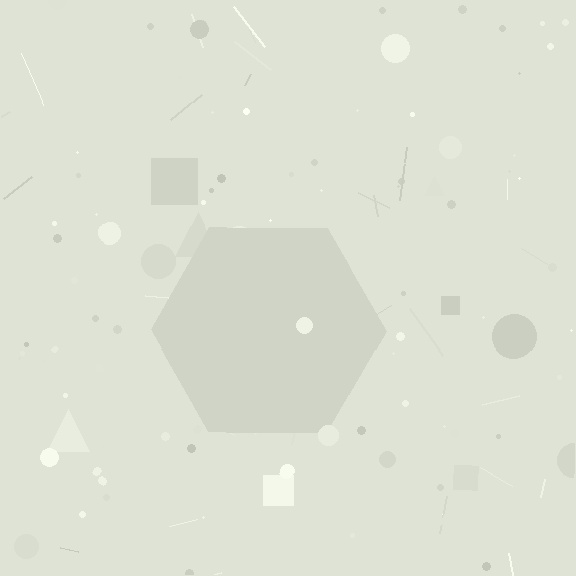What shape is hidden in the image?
A hexagon is hidden in the image.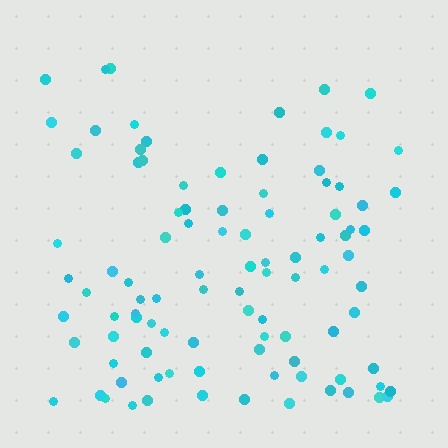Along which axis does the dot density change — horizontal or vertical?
Vertical.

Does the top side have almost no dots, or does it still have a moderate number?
Still a moderate number, just noticeably fewer than the bottom.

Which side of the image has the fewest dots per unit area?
The top.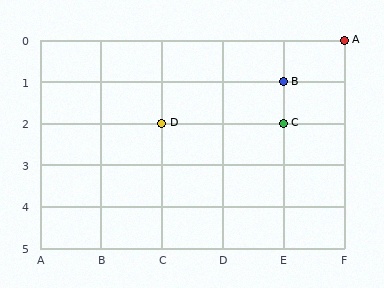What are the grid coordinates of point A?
Point A is at grid coordinates (F, 0).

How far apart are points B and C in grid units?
Points B and C are 1 row apart.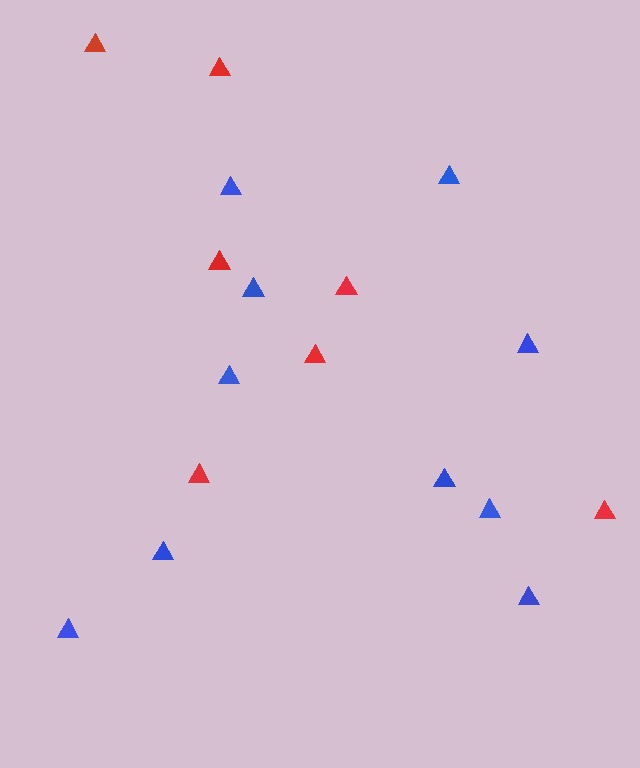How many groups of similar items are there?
There are 2 groups: one group of red triangles (7) and one group of blue triangles (10).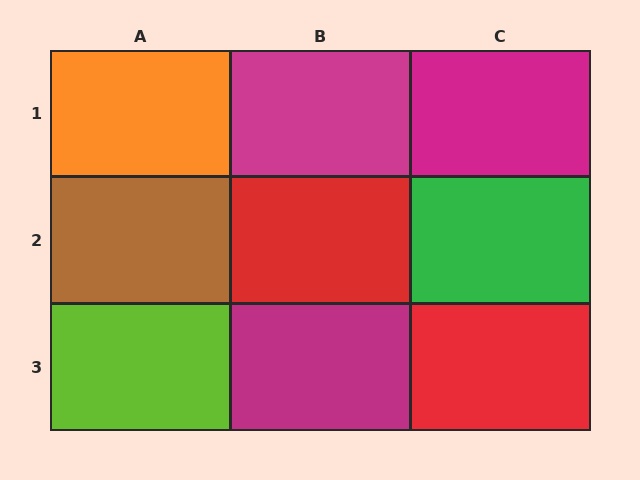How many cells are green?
1 cell is green.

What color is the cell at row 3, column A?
Lime.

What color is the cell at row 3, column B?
Magenta.